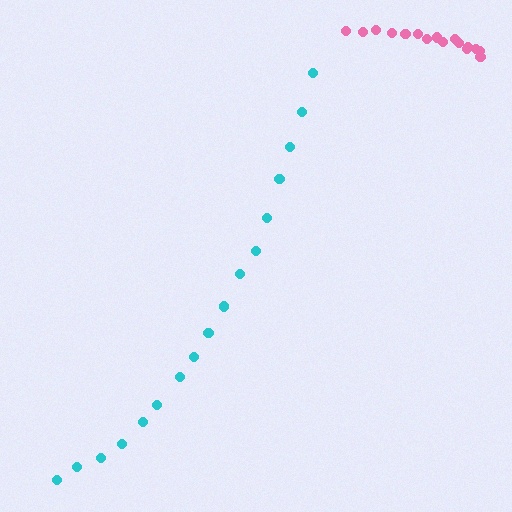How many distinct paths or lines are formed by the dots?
There are 2 distinct paths.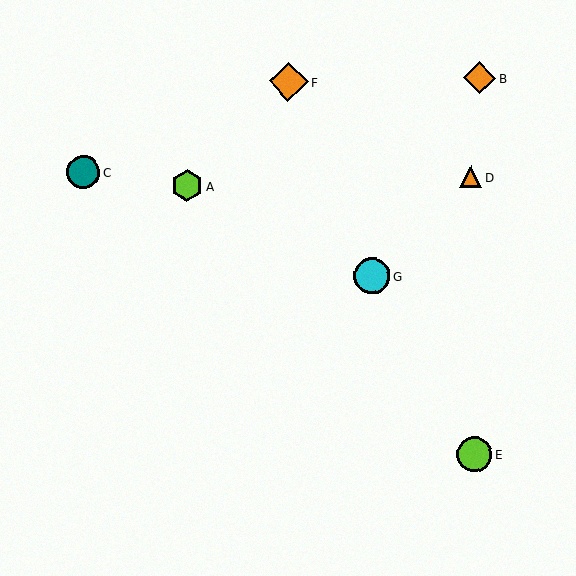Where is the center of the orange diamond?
The center of the orange diamond is at (289, 82).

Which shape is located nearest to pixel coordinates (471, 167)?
The orange triangle (labeled D) at (471, 177) is nearest to that location.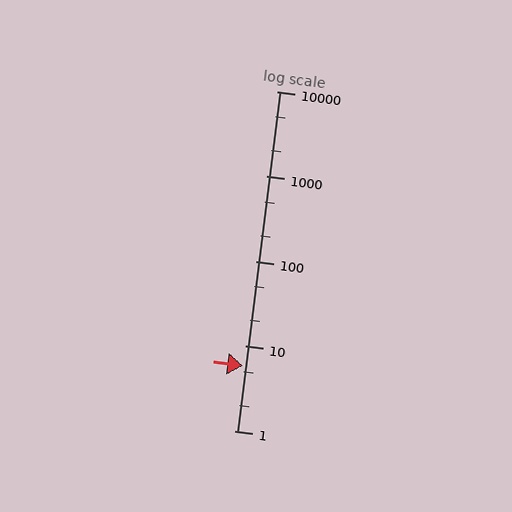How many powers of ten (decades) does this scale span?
The scale spans 4 decades, from 1 to 10000.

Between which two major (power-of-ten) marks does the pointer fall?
The pointer is between 1 and 10.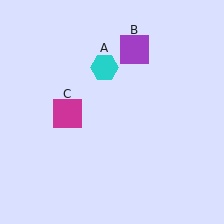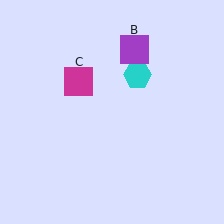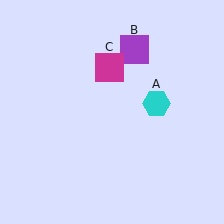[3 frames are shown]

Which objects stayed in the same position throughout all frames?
Purple square (object B) remained stationary.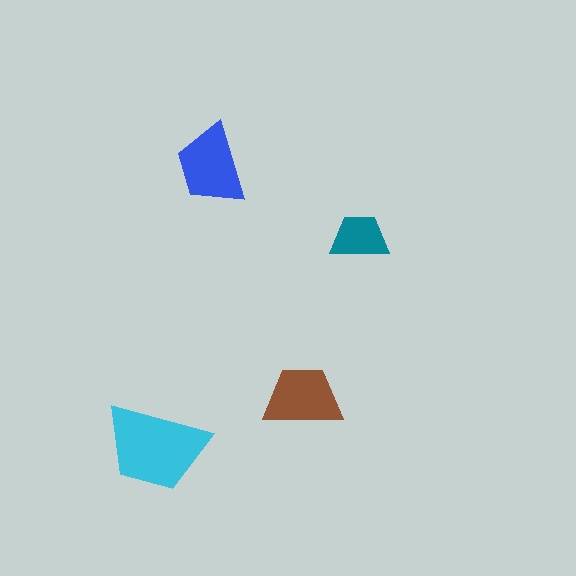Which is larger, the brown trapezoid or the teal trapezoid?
The brown one.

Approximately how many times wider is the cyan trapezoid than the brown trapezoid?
About 1.5 times wider.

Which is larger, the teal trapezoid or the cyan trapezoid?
The cyan one.